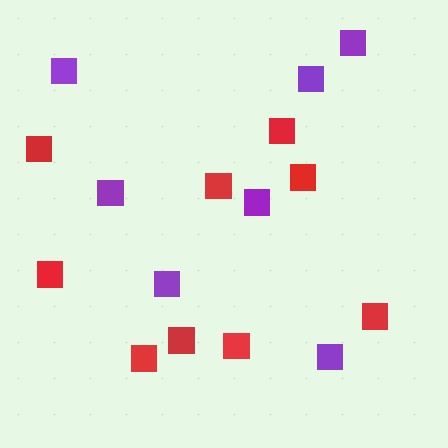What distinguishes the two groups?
There are 2 groups: one group of red squares (9) and one group of purple squares (7).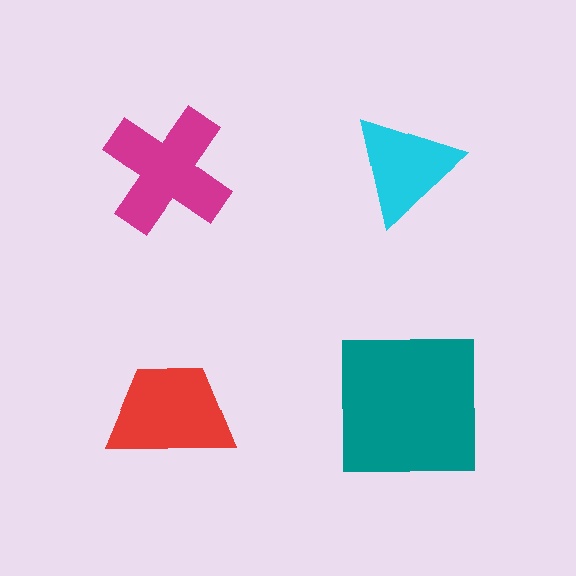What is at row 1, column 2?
A cyan triangle.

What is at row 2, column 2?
A teal square.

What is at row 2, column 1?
A red trapezoid.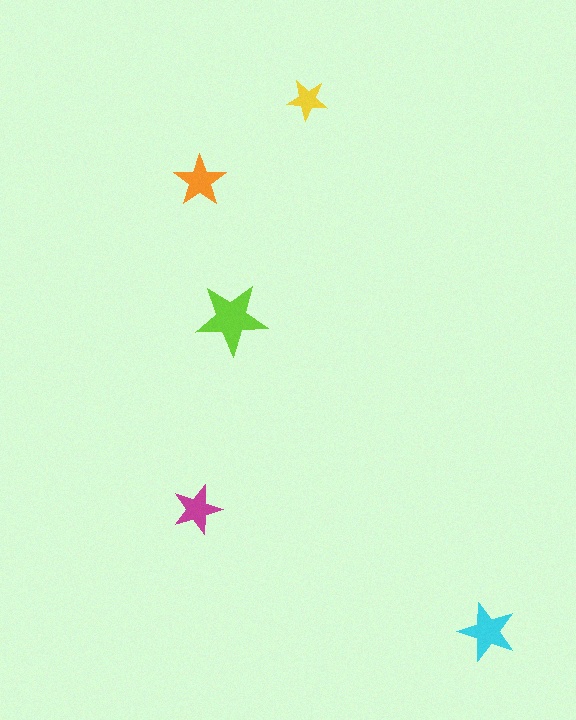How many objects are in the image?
There are 5 objects in the image.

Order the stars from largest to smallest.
the lime one, the cyan one, the orange one, the magenta one, the yellow one.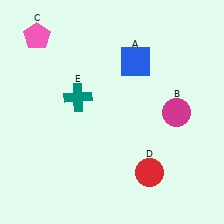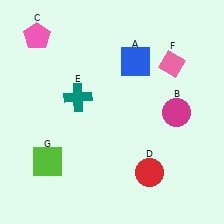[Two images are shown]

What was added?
A pink diamond (F), a lime square (G) were added in Image 2.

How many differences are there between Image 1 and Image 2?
There are 2 differences between the two images.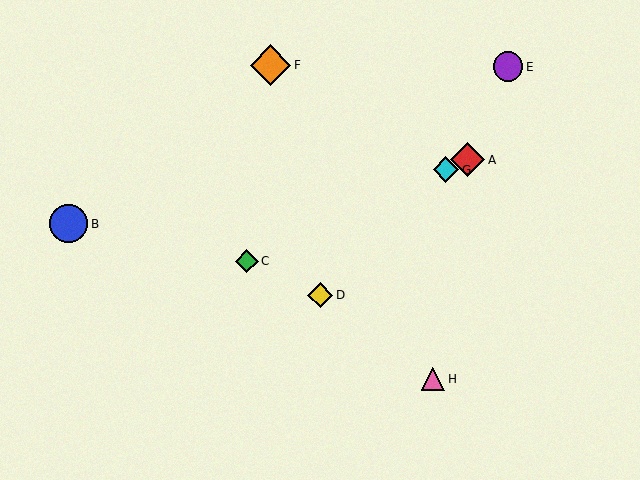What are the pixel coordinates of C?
Object C is at (247, 261).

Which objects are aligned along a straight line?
Objects A, C, G are aligned along a straight line.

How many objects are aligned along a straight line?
3 objects (A, C, G) are aligned along a straight line.